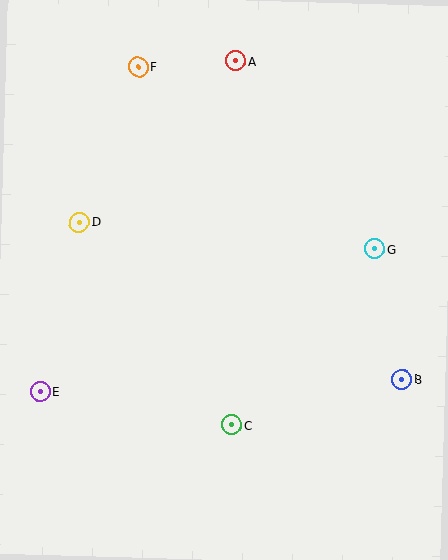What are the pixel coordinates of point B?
Point B is at (402, 379).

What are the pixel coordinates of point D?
Point D is at (79, 222).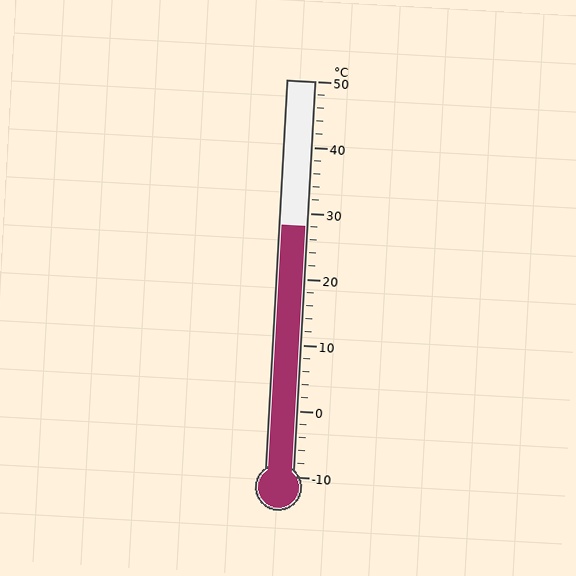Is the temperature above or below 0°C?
The temperature is above 0°C.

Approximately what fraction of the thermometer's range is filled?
The thermometer is filled to approximately 65% of its range.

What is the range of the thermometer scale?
The thermometer scale ranges from -10°C to 50°C.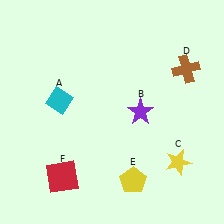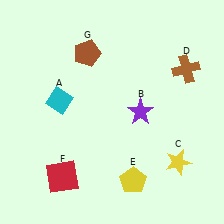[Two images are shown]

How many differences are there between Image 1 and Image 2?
There is 1 difference between the two images.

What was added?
A brown pentagon (G) was added in Image 2.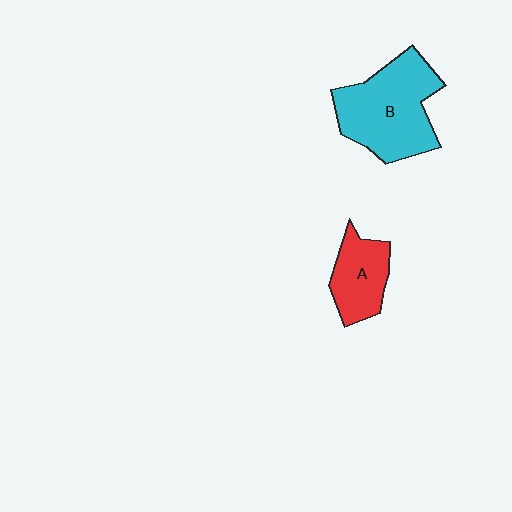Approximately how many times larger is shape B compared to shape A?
Approximately 1.9 times.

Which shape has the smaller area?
Shape A (red).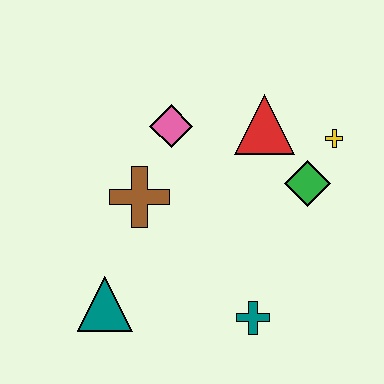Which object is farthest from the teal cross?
The pink diamond is farthest from the teal cross.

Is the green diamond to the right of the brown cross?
Yes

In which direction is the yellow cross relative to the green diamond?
The yellow cross is above the green diamond.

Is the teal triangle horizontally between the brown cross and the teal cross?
No